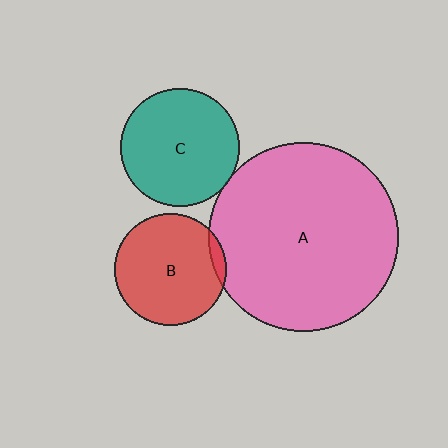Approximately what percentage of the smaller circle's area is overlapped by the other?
Approximately 5%.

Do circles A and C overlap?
Yes.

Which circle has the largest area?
Circle A (pink).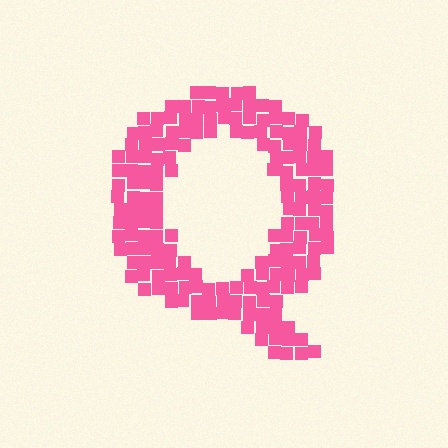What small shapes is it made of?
It is made of small squares.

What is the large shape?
The large shape is the letter Q.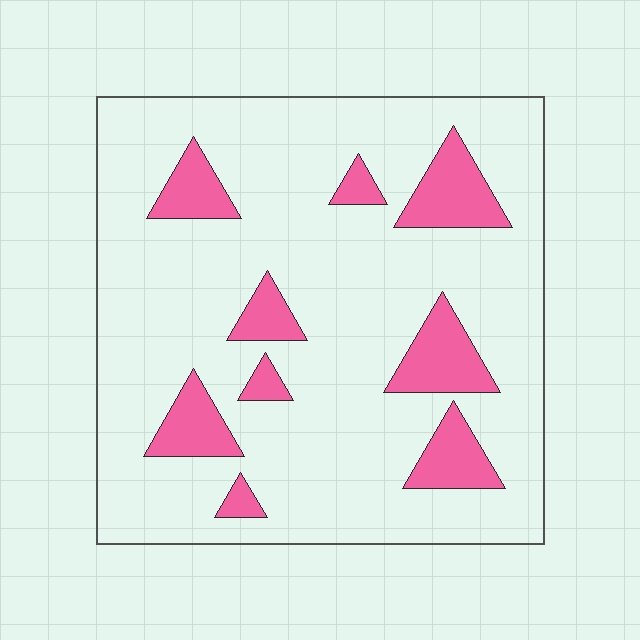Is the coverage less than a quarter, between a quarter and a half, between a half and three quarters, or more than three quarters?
Less than a quarter.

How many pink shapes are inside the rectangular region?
9.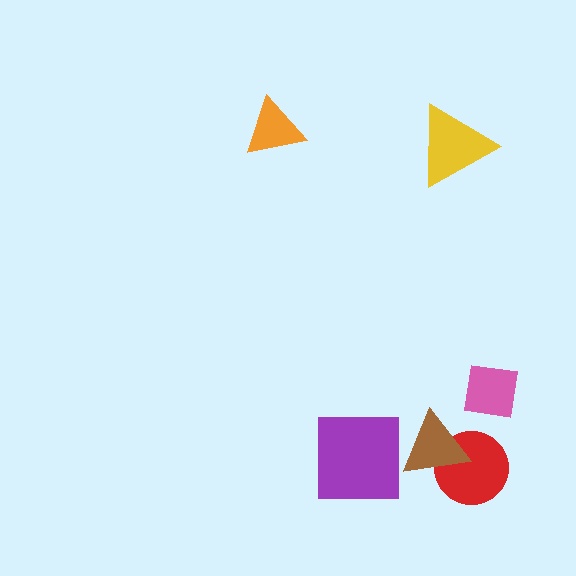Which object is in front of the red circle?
The brown triangle is in front of the red circle.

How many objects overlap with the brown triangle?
1 object overlaps with the brown triangle.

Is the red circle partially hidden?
Yes, it is partially covered by another shape.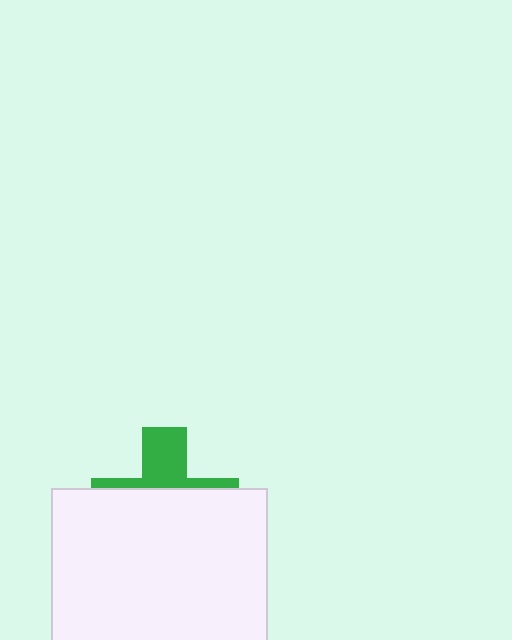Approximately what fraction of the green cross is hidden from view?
Roughly 67% of the green cross is hidden behind the white square.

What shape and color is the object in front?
The object in front is a white square.